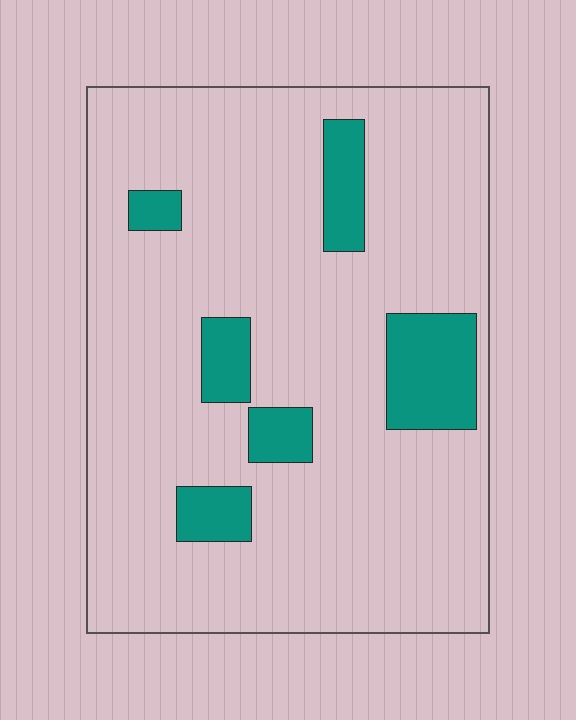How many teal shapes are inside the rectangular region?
6.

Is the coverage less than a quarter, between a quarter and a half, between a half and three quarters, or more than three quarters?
Less than a quarter.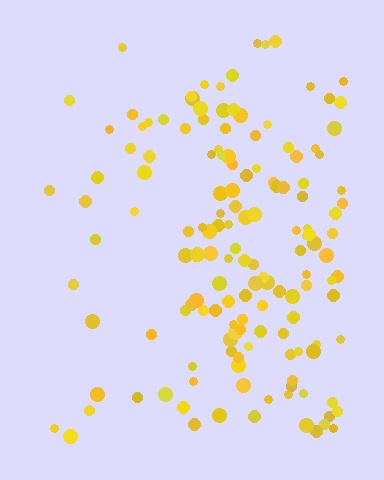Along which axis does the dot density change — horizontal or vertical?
Horizontal.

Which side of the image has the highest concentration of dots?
The right.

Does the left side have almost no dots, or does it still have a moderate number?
Still a moderate number, just noticeably fewer than the right.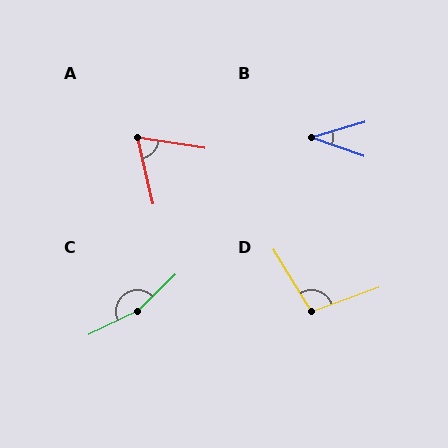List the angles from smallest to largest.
B (36°), A (68°), D (101°), C (162°).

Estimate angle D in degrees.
Approximately 101 degrees.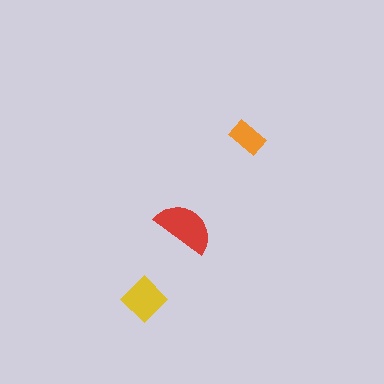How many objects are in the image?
There are 3 objects in the image.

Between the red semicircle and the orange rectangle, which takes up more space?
The red semicircle.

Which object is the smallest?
The orange rectangle.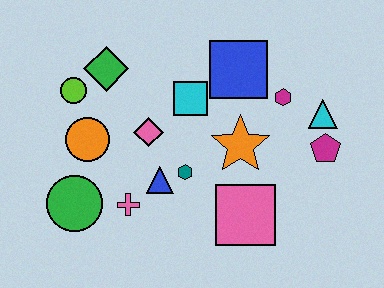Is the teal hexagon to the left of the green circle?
No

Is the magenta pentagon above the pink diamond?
No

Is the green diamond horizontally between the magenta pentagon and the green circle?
Yes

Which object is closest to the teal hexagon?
The blue triangle is closest to the teal hexagon.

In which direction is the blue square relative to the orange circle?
The blue square is to the right of the orange circle.